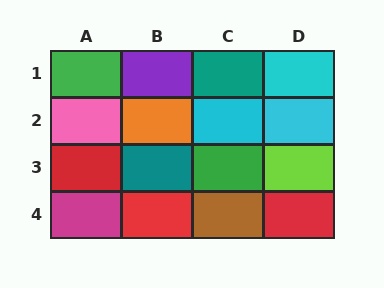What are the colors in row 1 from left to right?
Green, purple, teal, cyan.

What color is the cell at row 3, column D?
Lime.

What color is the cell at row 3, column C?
Green.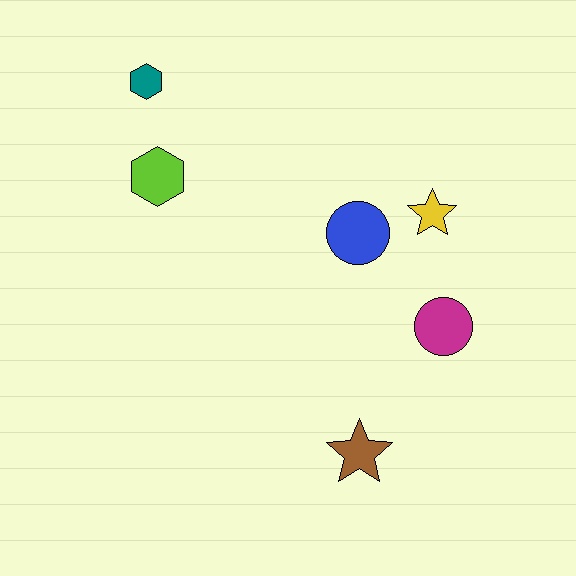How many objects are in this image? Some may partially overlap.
There are 6 objects.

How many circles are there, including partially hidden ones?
There are 2 circles.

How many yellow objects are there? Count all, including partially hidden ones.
There is 1 yellow object.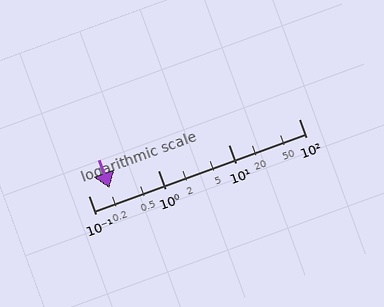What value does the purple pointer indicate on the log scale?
The pointer indicates approximately 0.2.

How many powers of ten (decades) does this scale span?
The scale spans 3 decades, from 0.1 to 100.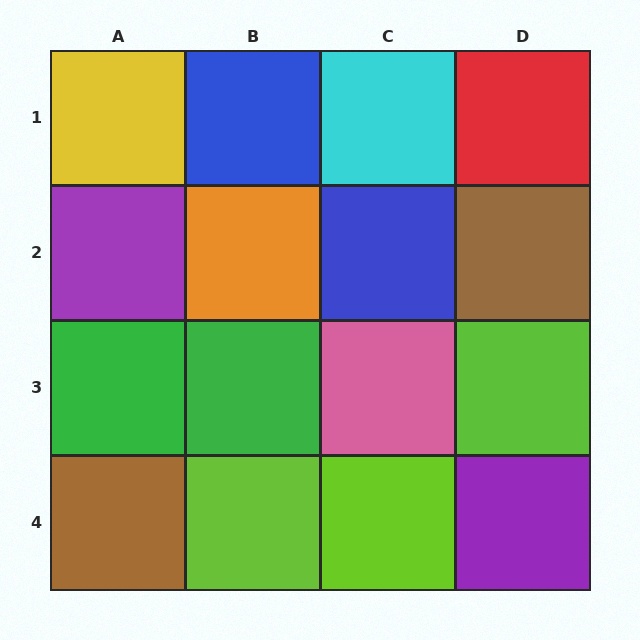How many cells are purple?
2 cells are purple.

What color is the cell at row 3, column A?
Green.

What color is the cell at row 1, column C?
Cyan.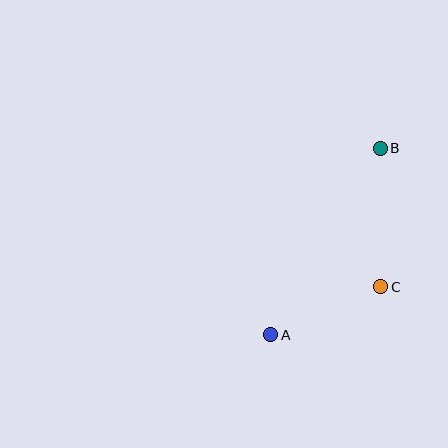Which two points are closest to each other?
Points A and C are closest to each other.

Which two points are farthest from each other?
Points A and B are farthest from each other.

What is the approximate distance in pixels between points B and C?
The distance between B and C is approximately 139 pixels.